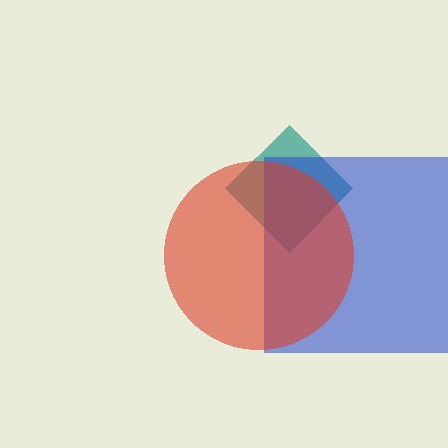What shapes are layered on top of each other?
The layered shapes are: a teal diamond, a blue square, a red circle.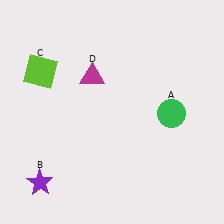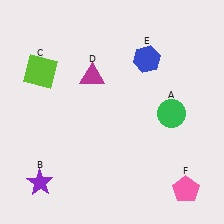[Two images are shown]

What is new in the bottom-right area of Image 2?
A pink pentagon (F) was added in the bottom-right area of Image 2.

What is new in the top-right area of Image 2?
A blue hexagon (E) was added in the top-right area of Image 2.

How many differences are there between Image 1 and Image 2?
There are 2 differences between the two images.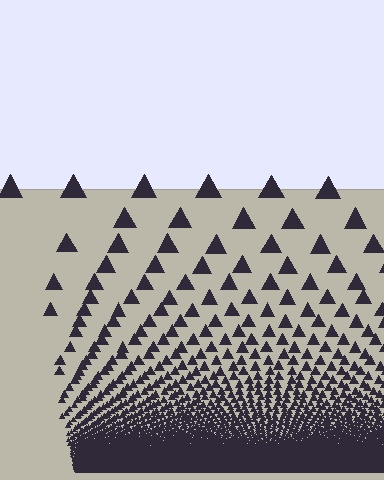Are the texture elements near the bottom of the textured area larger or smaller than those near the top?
Smaller. The gradient is inverted — elements near the bottom are smaller and denser.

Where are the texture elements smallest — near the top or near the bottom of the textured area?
Near the bottom.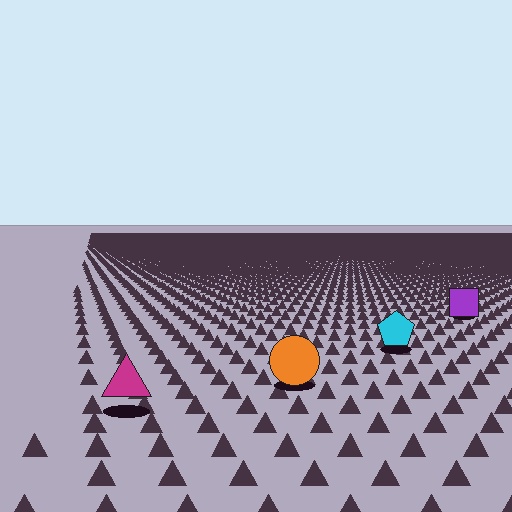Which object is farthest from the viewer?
The purple square is farthest from the viewer. It appears smaller and the ground texture around it is denser.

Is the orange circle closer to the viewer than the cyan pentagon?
Yes. The orange circle is closer — you can tell from the texture gradient: the ground texture is coarser near it.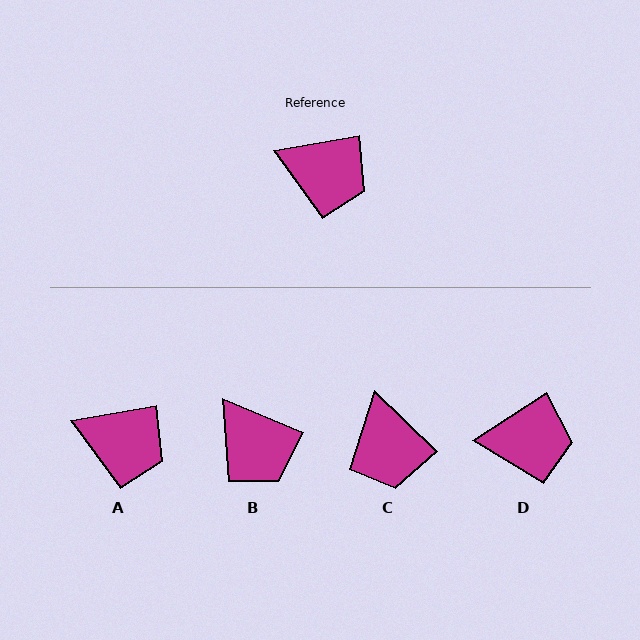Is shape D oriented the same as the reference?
No, it is off by about 23 degrees.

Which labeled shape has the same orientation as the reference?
A.